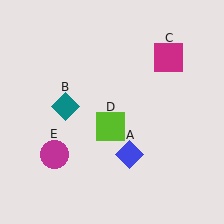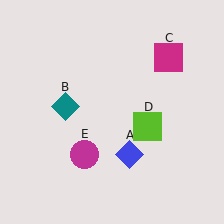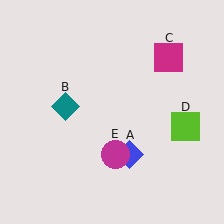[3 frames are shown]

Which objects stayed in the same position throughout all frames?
Blue diamond (object A) and teal diamond (object B) and magenta square (object C) remained stationary.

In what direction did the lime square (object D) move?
The lime square (object D) moved right.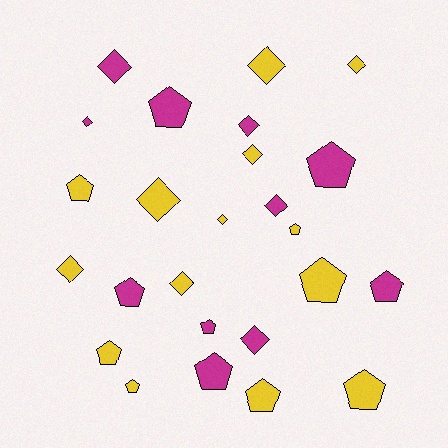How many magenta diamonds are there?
There are 5 magenta diamonds.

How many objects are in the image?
There are 25 objects.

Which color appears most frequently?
Yellow, with 14 objects.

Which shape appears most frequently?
Pentagon, with 13 objects.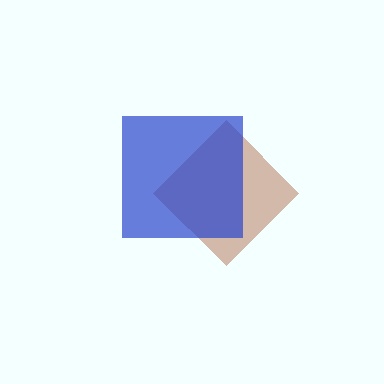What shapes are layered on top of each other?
The layered shapes are: a brown diamond, a blue square.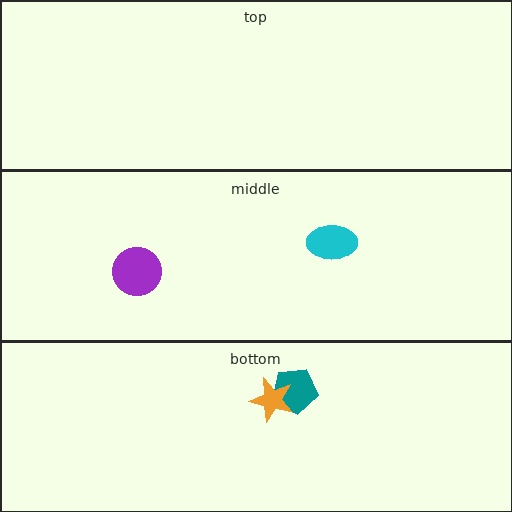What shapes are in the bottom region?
The teal pentagon, the orange star.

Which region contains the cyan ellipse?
The middle region.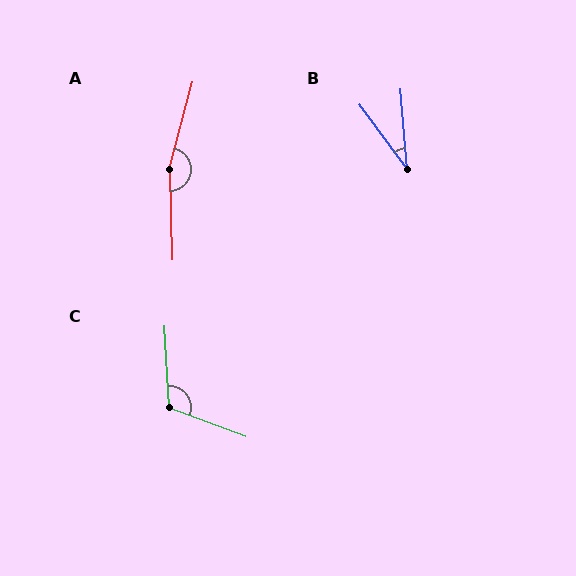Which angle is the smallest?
B, at approximately 32 degrees.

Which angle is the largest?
A, at approximately 163 degrees.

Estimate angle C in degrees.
Approximately 114 degrees.